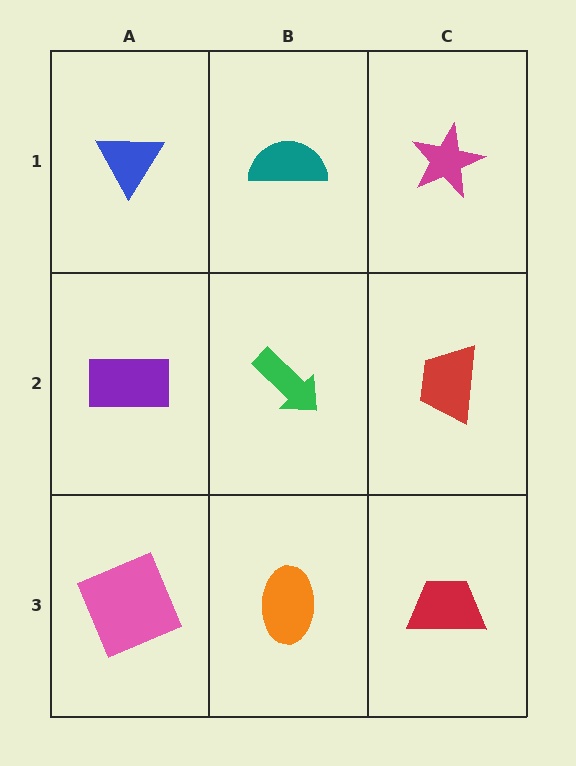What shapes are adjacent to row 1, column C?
A red trapezoid (row 2, column C), a teal semicircle (row 1, column B).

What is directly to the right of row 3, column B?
A red trapezoid.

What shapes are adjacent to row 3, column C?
A red trapezoid (row 2, column C), an orange ellipse (row 3, column B).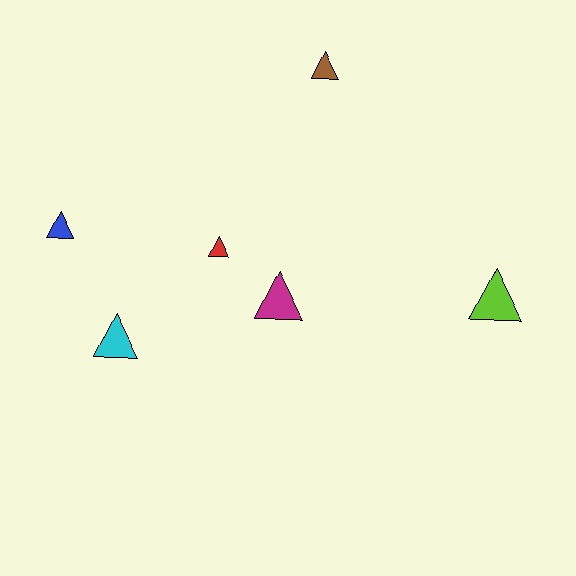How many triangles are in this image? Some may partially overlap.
There are 6 triangles.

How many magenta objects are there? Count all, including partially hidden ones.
There is 1 magenta object.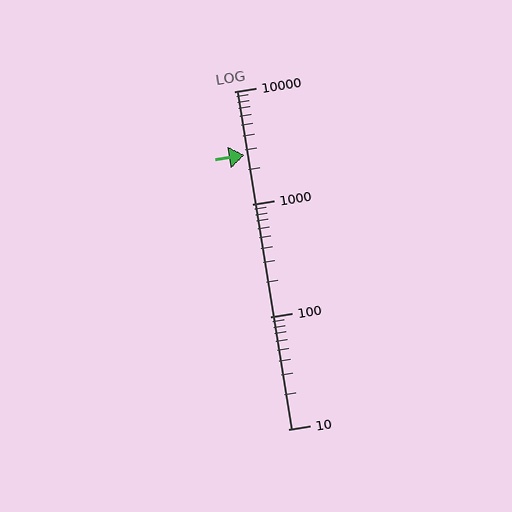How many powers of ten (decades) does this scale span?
The scale spans 3 decades, from 10 to 10000.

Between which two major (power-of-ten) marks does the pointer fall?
The pointer is between 1000 and 10000.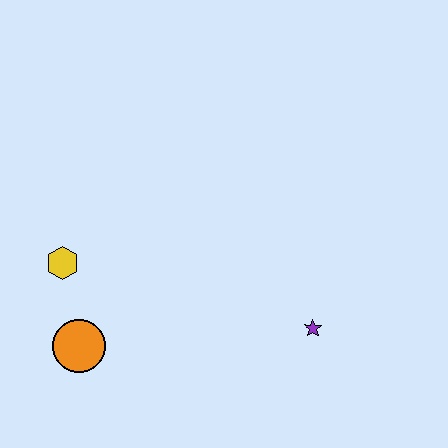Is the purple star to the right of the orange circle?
Yes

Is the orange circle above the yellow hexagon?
No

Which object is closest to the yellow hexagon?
The orange circle is closest to the yellow hexagon.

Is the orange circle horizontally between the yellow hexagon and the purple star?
Yes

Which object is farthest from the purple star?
The yellow hexagon is farthest from the purple star.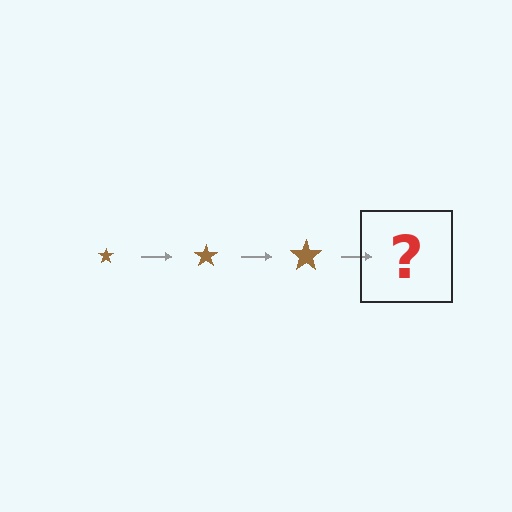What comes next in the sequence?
The next element should be a brown star, larger than the previous one.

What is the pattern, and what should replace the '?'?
The pattern is that the star gets progressively larger each step. The '?' should be a brown star, larger than the previous one.